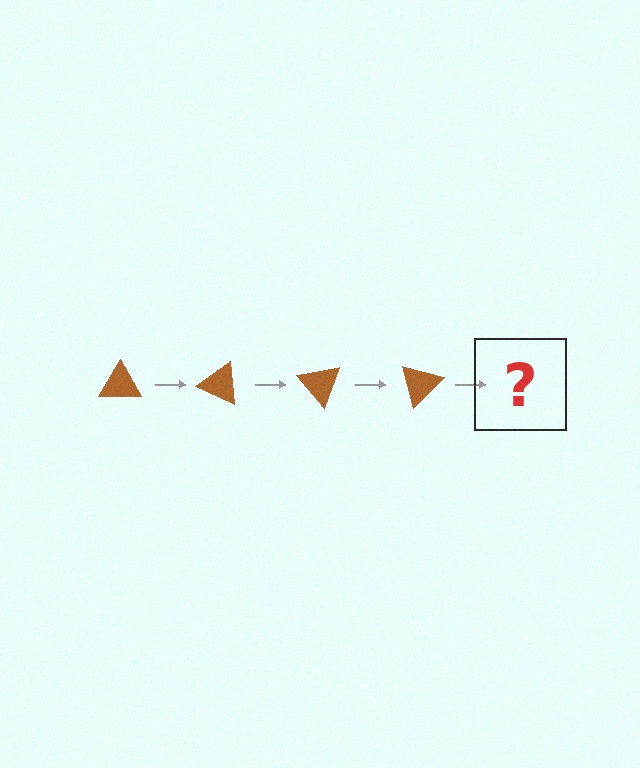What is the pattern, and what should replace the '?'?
The pattern is that the triangle rotates 25 degrees each step. The '?' should be a brown triangle rotated 100 degrees.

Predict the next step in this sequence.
The next step is a brown triangle rotated 100 degrees.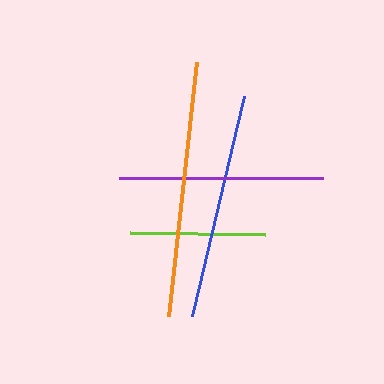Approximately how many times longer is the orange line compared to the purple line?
The orange line is approximately 1.3 times the length of the purple line.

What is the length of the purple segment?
The purple segment is approximately 204 pixels long.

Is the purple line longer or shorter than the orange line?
The orange line is longer than the purple line.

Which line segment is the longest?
The orange line is the longest at approximately 256 pixels.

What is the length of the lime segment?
The lime segment is approximately 135 pixels long.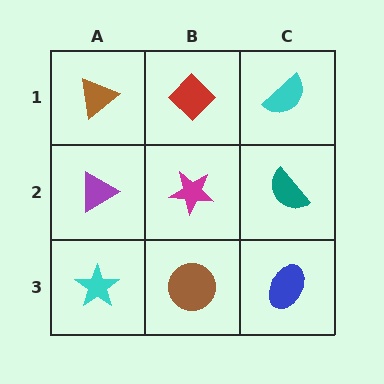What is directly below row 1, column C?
A teal semicircle.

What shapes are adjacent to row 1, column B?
A magenta star (row 2, column B), a brown triangle (row 1, column A), a cyan semicircle (row 1, column C).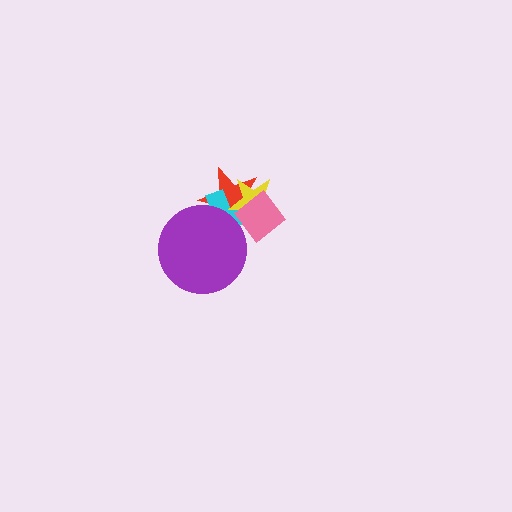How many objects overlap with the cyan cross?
4 objects overlap with the cyan cross.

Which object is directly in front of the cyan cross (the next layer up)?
The yellow star is directly in front of the cyan cross.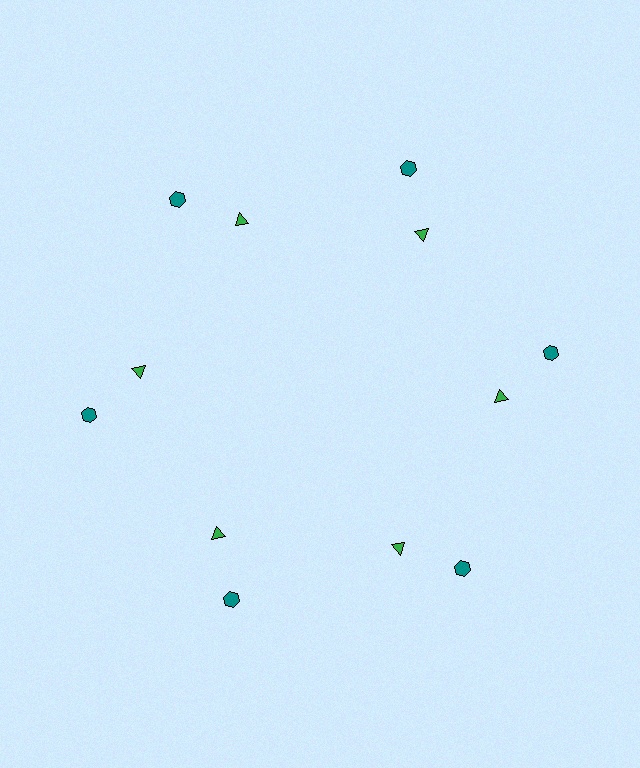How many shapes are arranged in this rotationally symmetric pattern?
There are 12 shapes, arranged in 6 groups of 2.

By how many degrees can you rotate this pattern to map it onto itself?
The pattern maps onto itself every 60 degrees of rotation.